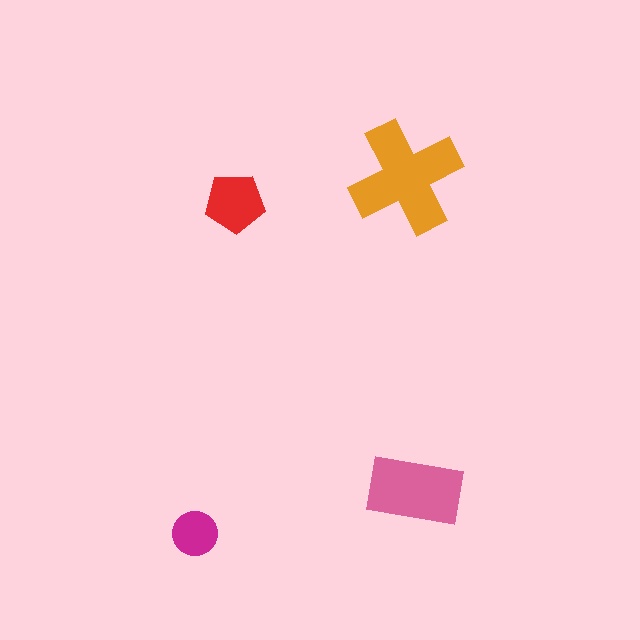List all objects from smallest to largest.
The magenta circle, the red pentagon, the pink rectangle, the orange cross.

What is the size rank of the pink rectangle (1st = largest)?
2nd.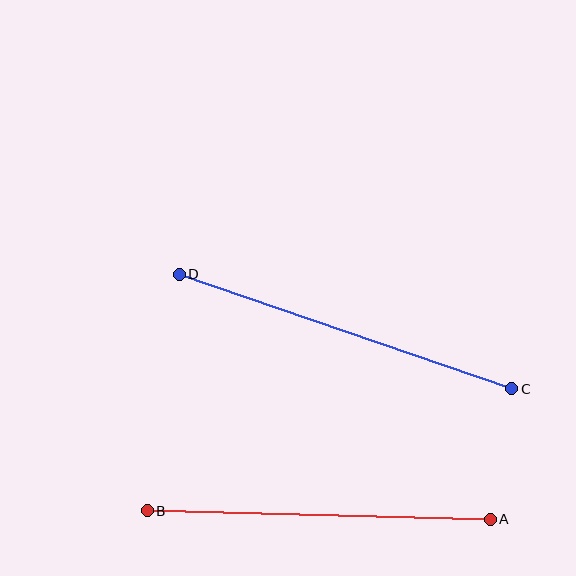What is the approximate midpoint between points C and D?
The midpoint is at approximately (345, 332) pixels.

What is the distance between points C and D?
The distance is approximately 351 pixels.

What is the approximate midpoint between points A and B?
The midpoint is at approximately (319, 515) pixels.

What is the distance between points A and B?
The distance is approximately 343 pixels.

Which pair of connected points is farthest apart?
Points C and D are farthest apart.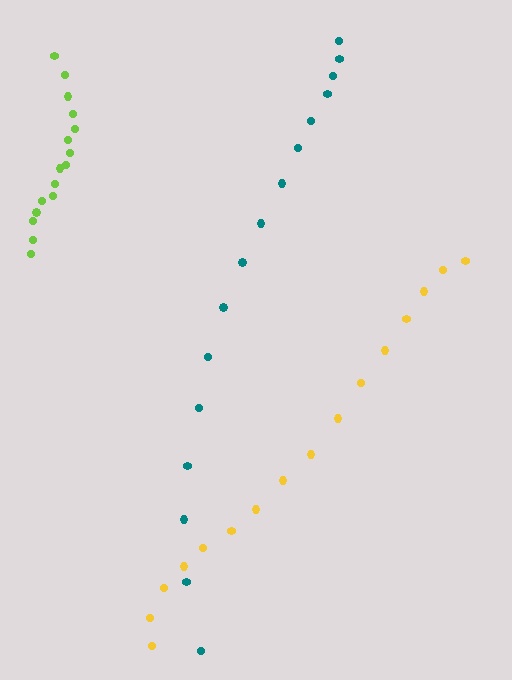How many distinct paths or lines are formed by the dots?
There are 3 distinct paths.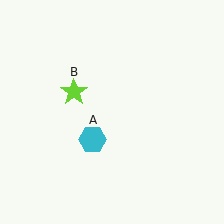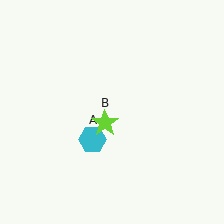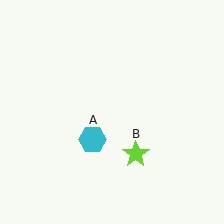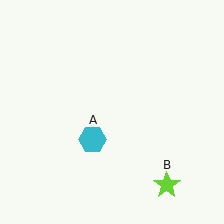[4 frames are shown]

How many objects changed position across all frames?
1 object changed position: lime star (object B).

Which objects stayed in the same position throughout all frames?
Cyan hexagon (object A) remained stationary.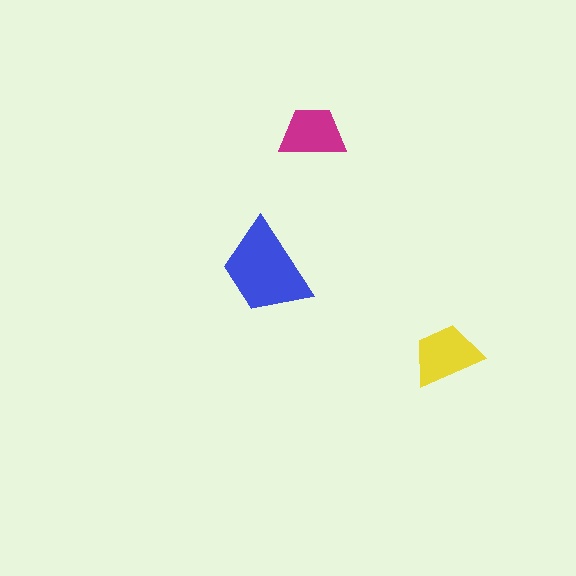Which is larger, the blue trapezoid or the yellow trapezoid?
The blue one.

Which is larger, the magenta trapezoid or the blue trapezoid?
The blue one.